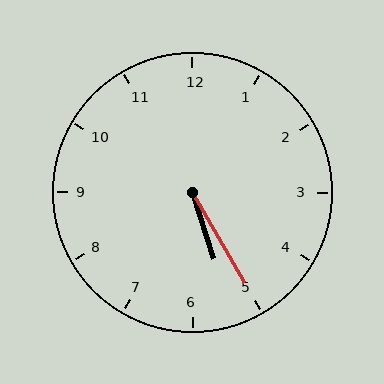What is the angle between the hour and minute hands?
Approximately 12 degrees.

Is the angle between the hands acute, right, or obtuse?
It is acute.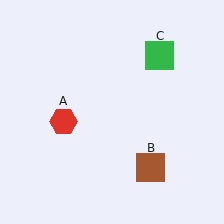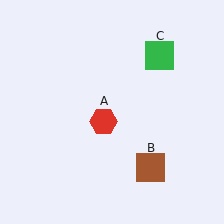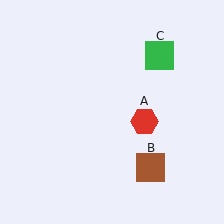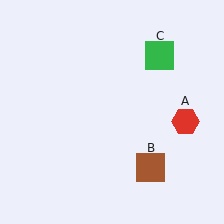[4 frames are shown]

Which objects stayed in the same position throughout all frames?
Brown square (object B) and green square (object C) remained stationary.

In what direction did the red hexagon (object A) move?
The red hexagon (object A) moved right.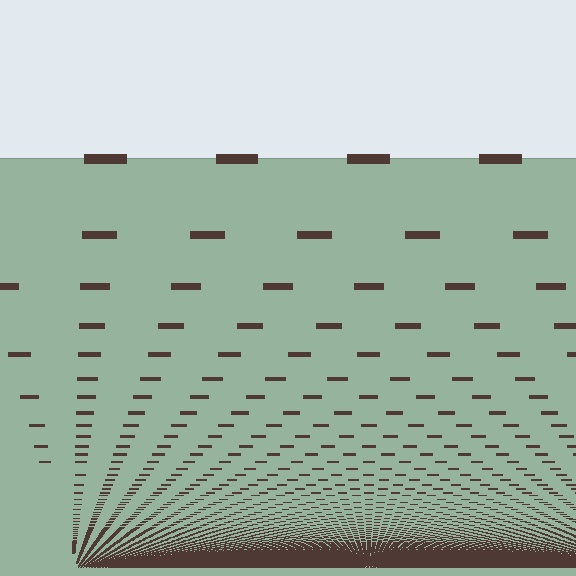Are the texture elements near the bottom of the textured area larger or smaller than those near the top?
Smaller. The gradient is inverted — elements near the bottom are smaller and denser.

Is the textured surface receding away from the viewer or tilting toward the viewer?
The surface appears to tilt toward the viewer. Texture elements get larger and sparser toward the top.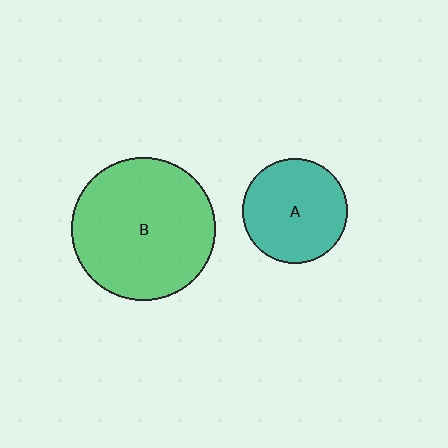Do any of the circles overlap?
No, none of the circles overlap.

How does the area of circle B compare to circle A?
Approximately 1.8 times.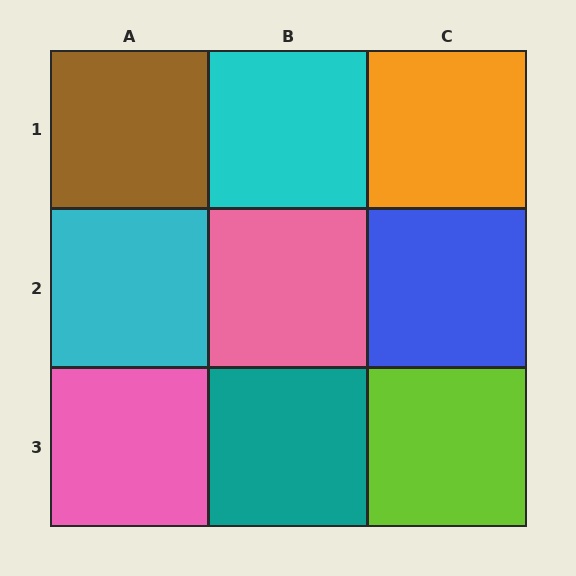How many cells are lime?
1 cell is lime.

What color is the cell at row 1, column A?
Brown.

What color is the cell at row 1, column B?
Cyan.